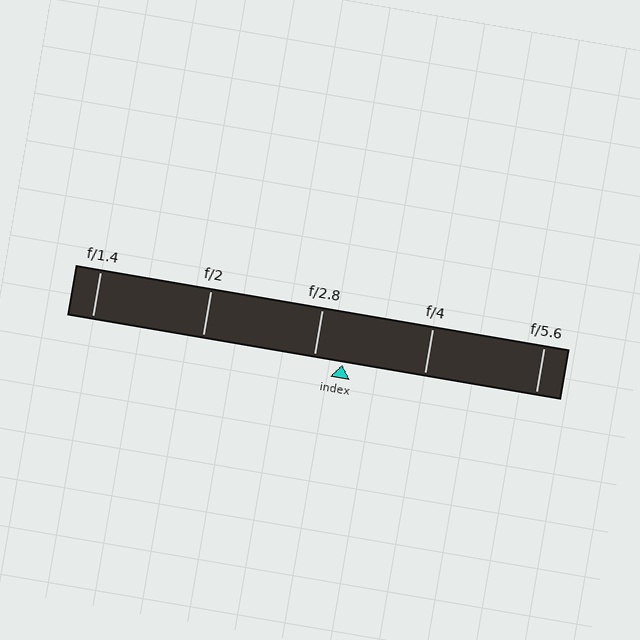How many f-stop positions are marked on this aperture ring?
There are 5 f-stop positions marked.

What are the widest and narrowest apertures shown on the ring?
The widest aperture shown is f/1.4 and the narrowest is f/5.6.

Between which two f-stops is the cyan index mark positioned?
The index mark is between f/2.8 and f/4.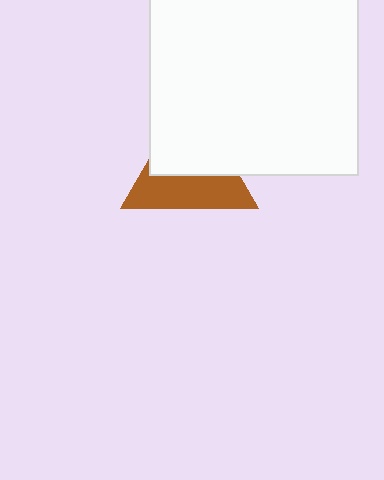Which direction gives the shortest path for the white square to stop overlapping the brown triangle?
Moving up gives the shortest separation.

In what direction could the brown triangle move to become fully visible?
The brown triangle could move down. That would shift it out from behind the white square entirely.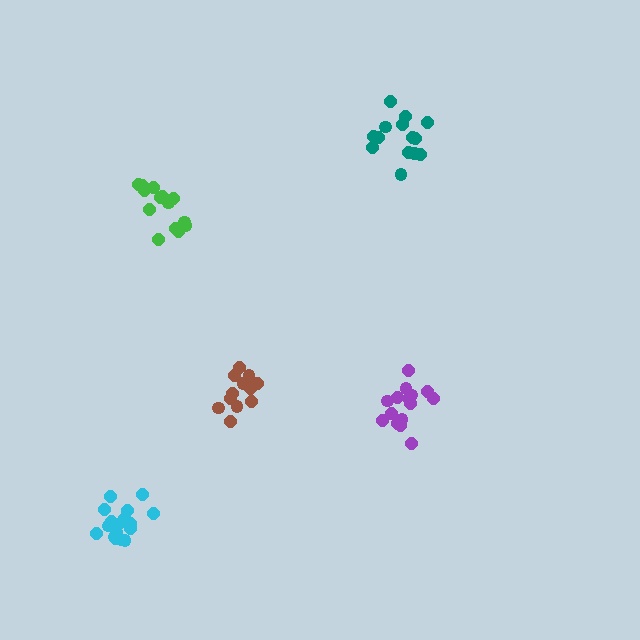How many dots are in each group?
Group 1: 17 dots, Group 2: 13 dots, Group 3: 14 dots, Group 4: 14 dots, Group 5: 15 dots (73 total).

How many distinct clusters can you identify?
There are 5 distinct clusters.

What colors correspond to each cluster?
The clusters are colored: cyan, brown, green, teal, purple.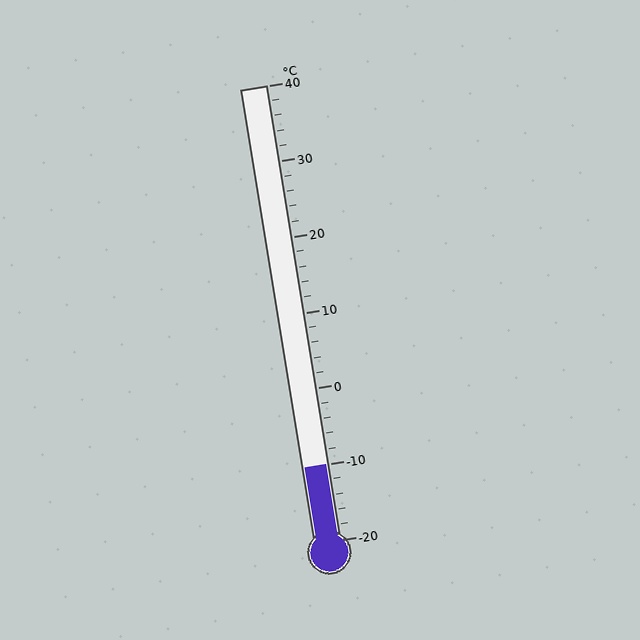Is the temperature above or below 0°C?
The temperature is below 0°C.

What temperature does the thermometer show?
The thermometer shows approximately -10°C.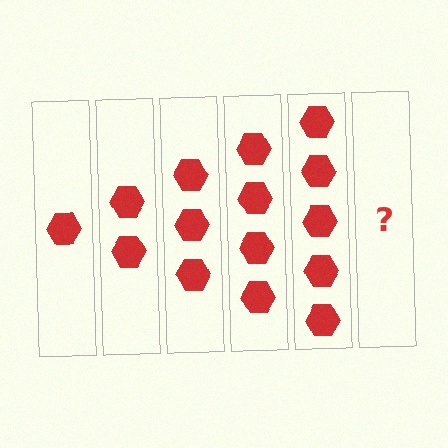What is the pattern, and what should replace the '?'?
The pattern is that each step adds one more hexagon. The '?' should be 6 hexagons.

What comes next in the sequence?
The next element should be 6 hexagons.